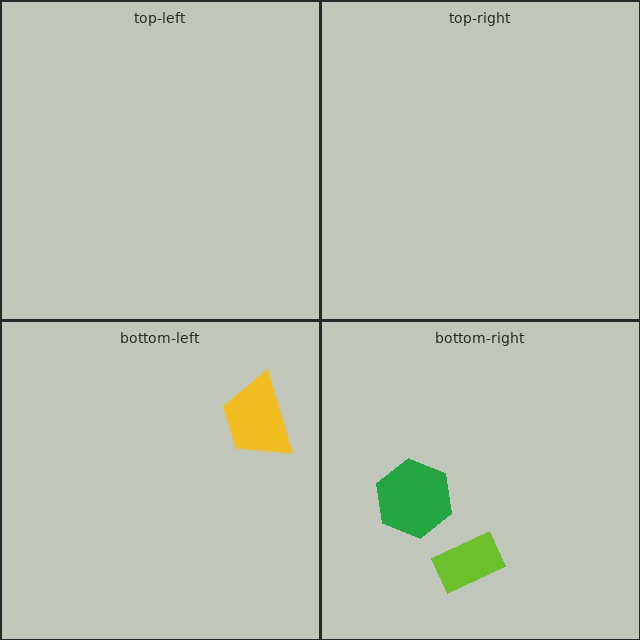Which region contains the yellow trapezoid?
The bottom-left region.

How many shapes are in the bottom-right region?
2.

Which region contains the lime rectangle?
The bottom-right region.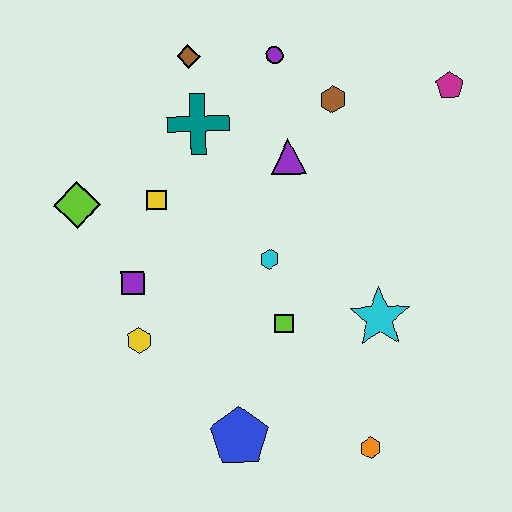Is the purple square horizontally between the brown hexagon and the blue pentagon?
No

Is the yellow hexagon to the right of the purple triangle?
No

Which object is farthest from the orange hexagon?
The brown diamond is farthest from the orange hexagon.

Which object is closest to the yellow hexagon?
The purple square is closest to the yellow hexagon.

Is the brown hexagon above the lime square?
Yes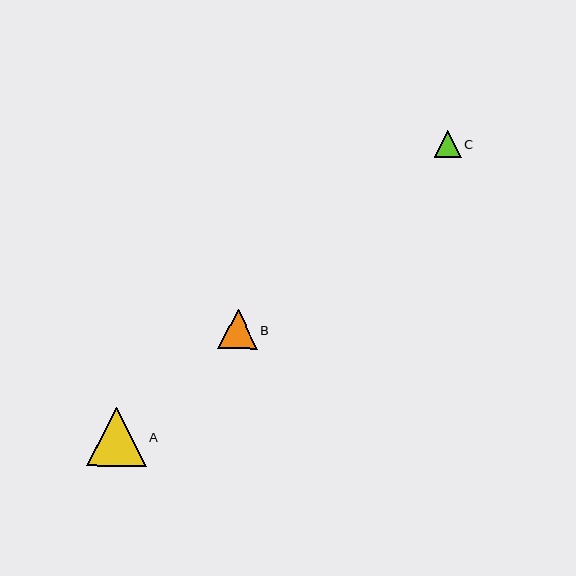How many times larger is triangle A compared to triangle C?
Triangle A is approximately 2.2 times the size of triangle C.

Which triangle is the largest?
Triangle A is the largest with a size of approximately 59 pixels.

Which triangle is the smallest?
Triangle C is the smallest with a size of approximately 27 pixels.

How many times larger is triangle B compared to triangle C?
Triangle B is approximately 1.4 times the size of triangle C.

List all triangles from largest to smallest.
From largest to smallest: A, B, C.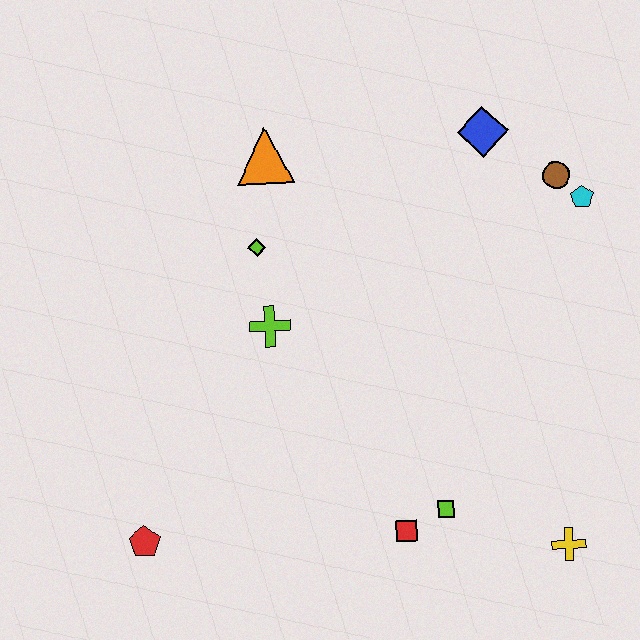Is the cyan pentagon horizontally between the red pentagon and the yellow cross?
No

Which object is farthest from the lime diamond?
The yellow cross is farthest from the lime diamond.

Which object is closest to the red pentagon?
The lime cross is closest to the red pentagon.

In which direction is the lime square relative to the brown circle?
The lime square is below the brown circle.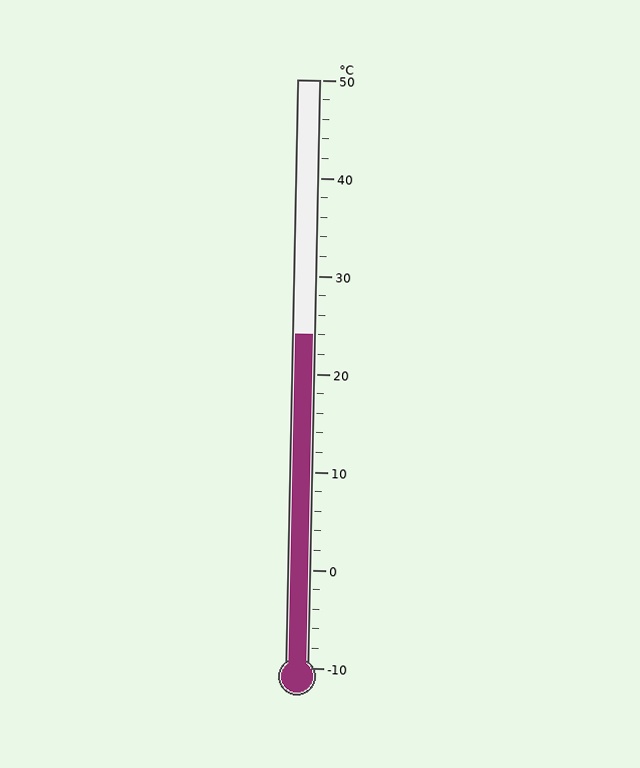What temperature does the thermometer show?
The thermometer shows approximately 24°C.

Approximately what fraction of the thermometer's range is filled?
The thermometer is filled to approximately 55% of its range.